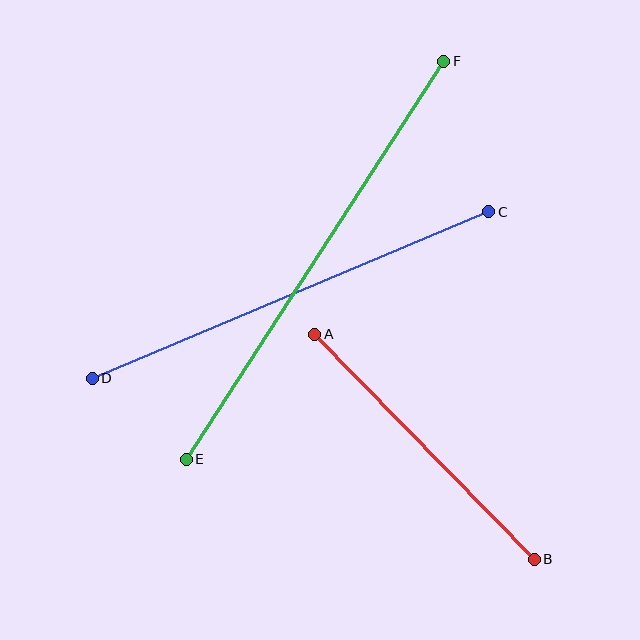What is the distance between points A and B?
The distance is approximately 314 pixels.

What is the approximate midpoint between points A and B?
The midpoint is at approximately (424, 447) pixels.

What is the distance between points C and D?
The distance is approximately 430 pixels.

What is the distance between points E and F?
The distance is approximately 474 pixels.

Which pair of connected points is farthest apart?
Points E and F are farthest apart.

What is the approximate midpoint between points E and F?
The midpoint is at approximately (315, 260) pixels.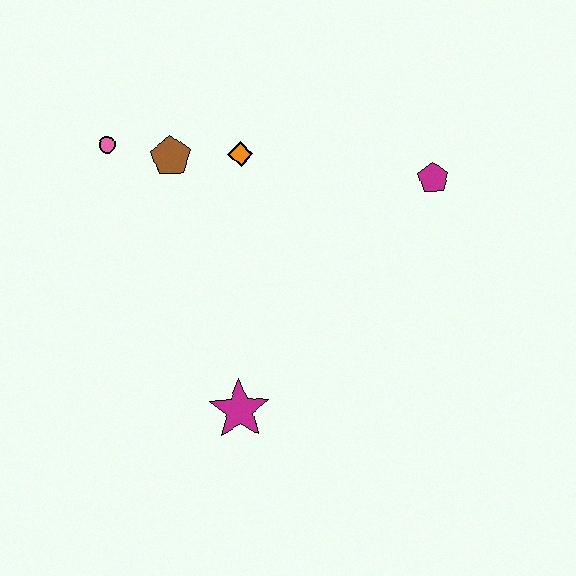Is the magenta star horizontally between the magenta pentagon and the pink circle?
Yes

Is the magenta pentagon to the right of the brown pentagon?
Yes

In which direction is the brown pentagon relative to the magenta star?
The brown pentagon is above the magenta star.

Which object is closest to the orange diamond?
The brown pentagon is closest to the orange diamond.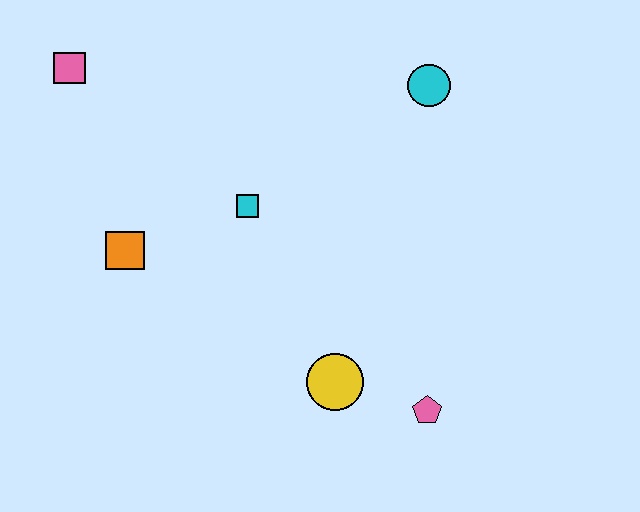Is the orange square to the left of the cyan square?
Yes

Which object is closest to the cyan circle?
The cyan square is closest to the cyan circle.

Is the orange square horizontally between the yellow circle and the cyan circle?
No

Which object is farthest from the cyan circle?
The pink square is farthest from the cyan circle.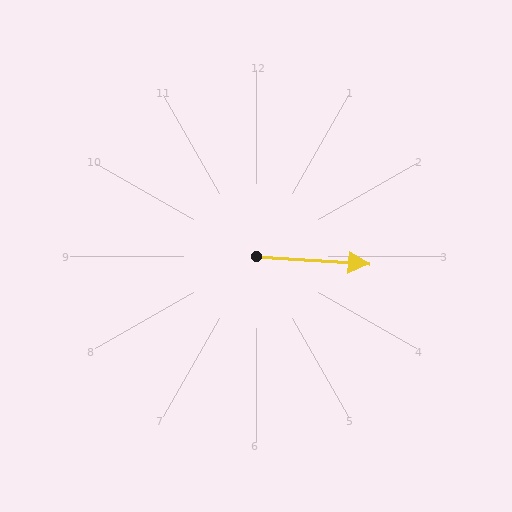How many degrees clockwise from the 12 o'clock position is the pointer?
Approximately 94 degrees.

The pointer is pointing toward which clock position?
Roughly 3 o'clock.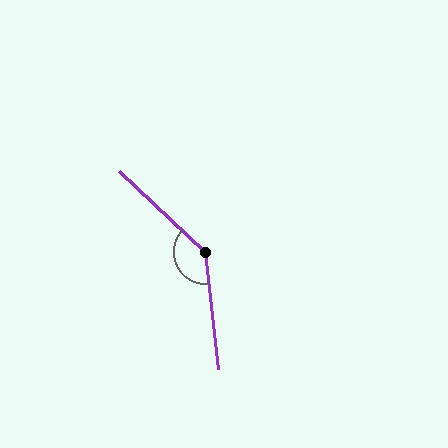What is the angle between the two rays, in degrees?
Approximately 139 degrees.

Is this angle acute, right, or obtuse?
It is obtuse.